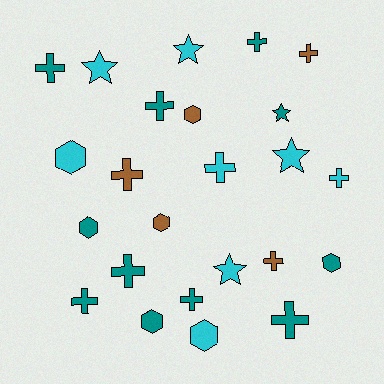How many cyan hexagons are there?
There are 2 cyan hexagons.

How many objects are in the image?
There are 24 objects.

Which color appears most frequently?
Teal, with 11 objects.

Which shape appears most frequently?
Cross, with 12 objects.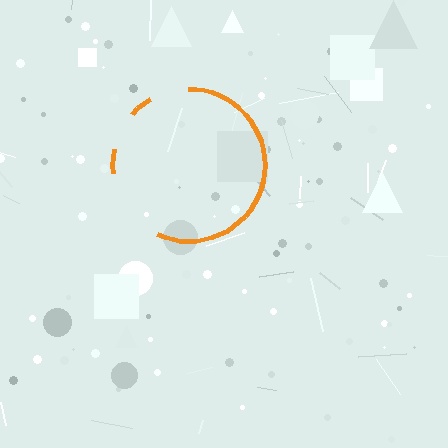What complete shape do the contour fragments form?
The contour fragments form a circle.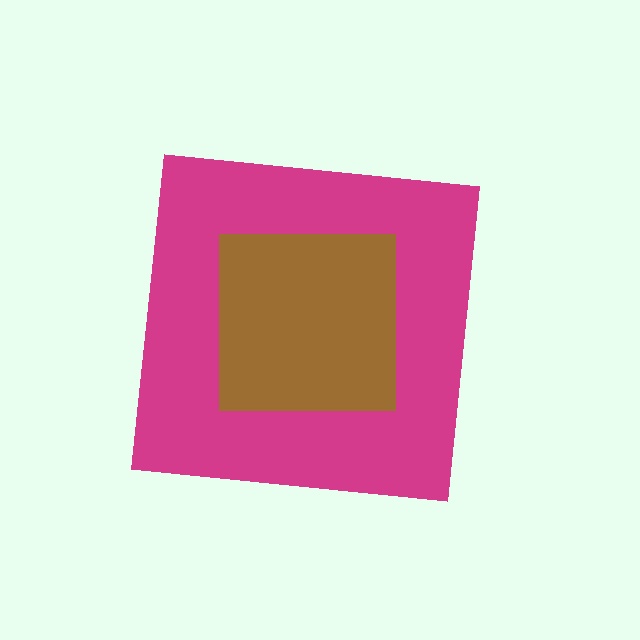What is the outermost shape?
The magenta square.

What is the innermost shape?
The brown square.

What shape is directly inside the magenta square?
The brown square.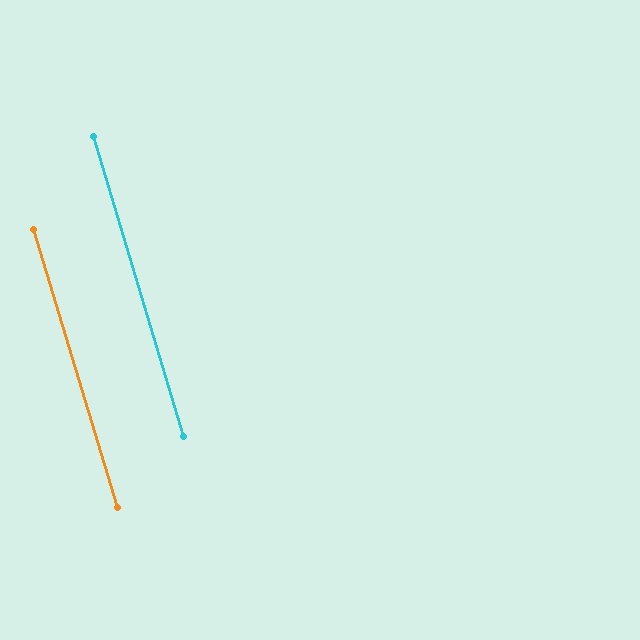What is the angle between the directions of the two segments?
Approximately 0 degrees.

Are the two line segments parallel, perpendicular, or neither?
Parallel — their directions differ by only 0.2°.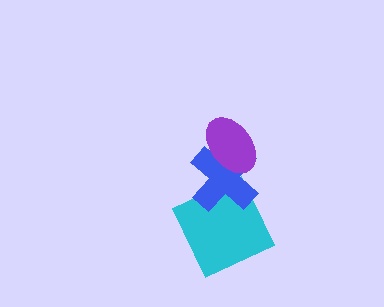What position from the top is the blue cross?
The blue cross is 2nd from the top.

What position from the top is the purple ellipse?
The purple ellipse is 1st from the top.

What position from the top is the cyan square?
The cyan square is 3rd from the top.